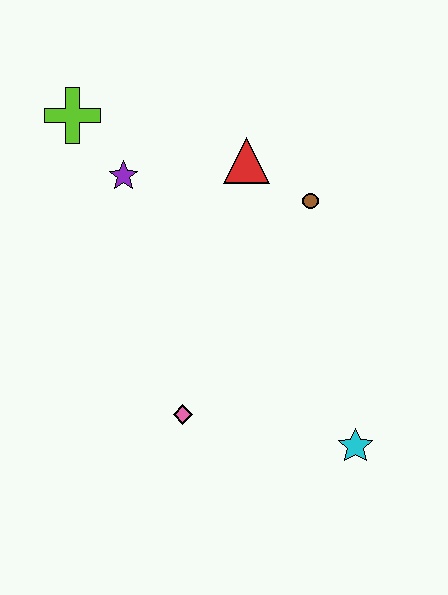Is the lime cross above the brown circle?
Yes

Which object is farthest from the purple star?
The cyan star is farthest from the purple star.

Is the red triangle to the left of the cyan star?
Yes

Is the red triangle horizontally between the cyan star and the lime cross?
Yes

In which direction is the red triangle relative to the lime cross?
The red triangle is to the right of the lime cross.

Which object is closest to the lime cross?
The purple star is closest to the lime cross.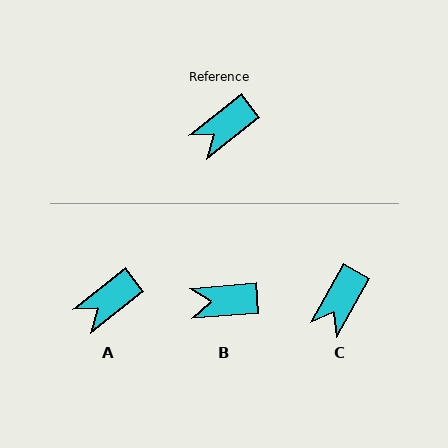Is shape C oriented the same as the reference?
No, it is off by about 23 degrees.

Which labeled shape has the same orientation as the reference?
A.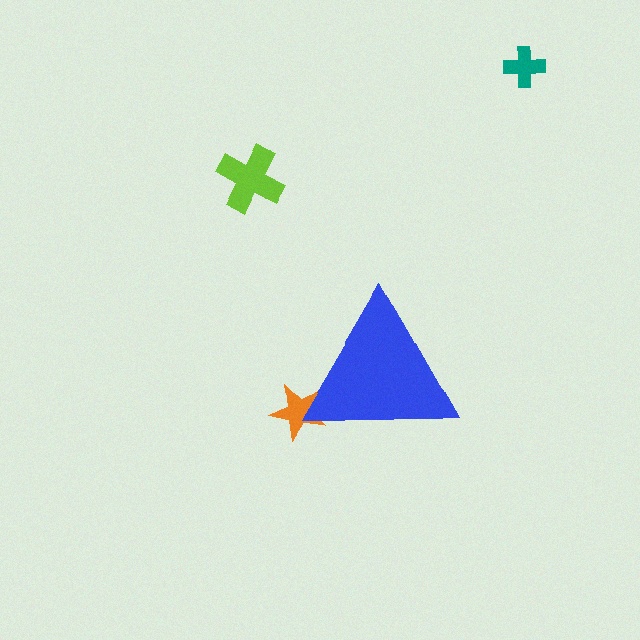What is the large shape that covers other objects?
A blue triangle.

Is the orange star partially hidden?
Yes, the orange star is partially hidden behind the blue triangle.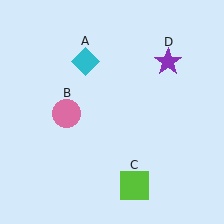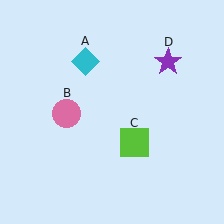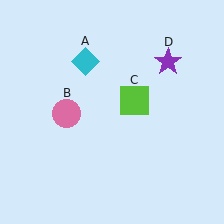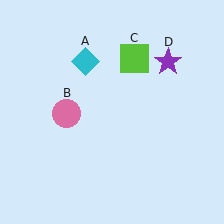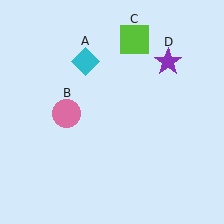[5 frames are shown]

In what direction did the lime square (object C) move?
The lime square (object C) moved up.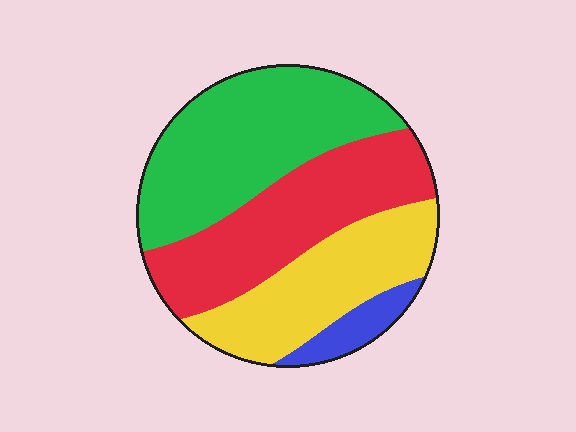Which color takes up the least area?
Blue, at roughly 5%.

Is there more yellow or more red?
Red.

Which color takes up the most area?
Green, at roughly 35%.